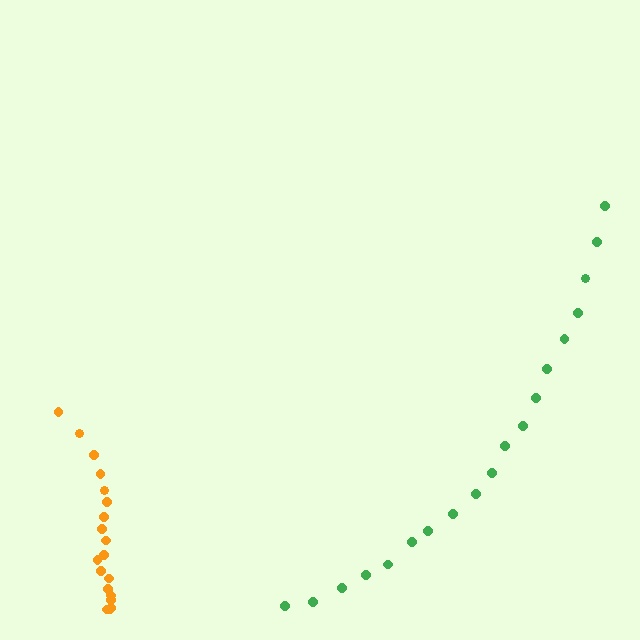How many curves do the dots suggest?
There are 2 distinct paths.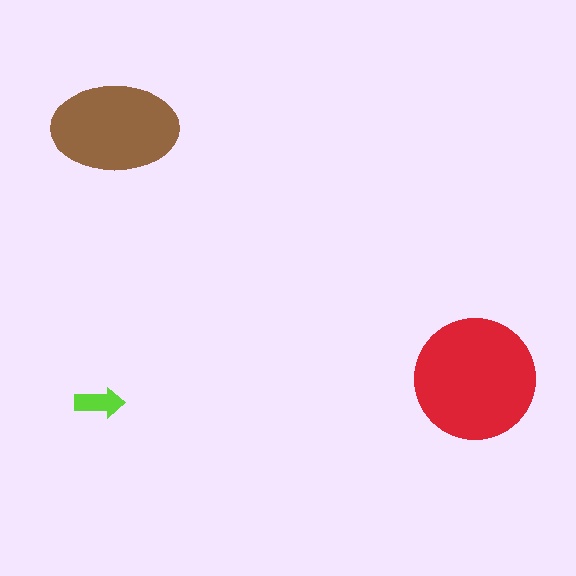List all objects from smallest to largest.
The lime arrow, the brown ellipse, the red circle.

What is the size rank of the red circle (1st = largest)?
1st.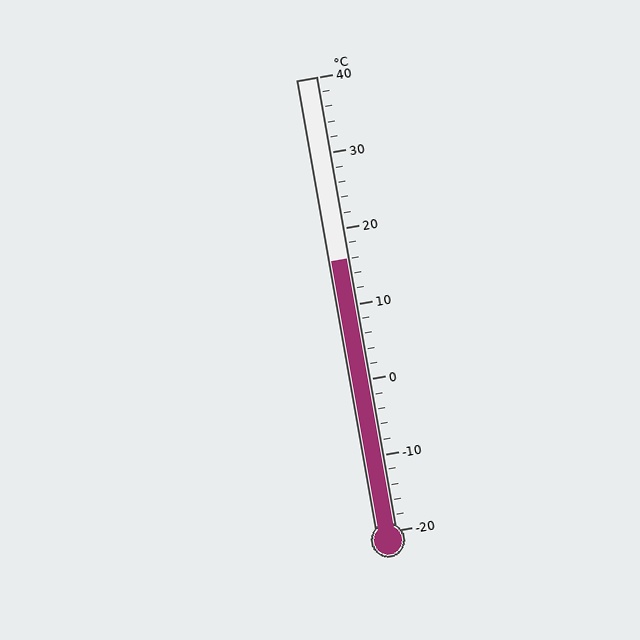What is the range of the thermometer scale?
The thermometer scale ranges from -20°C to 40°C.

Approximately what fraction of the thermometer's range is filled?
The thermometer is filled to approximately 60% of its range.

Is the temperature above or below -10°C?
The temperature is above -10°C.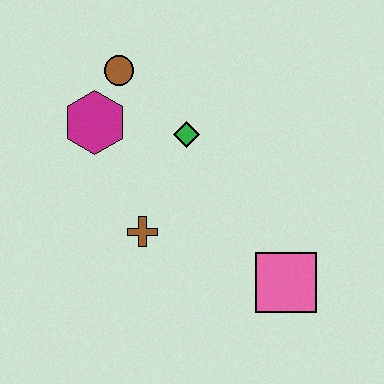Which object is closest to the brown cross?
The green diamond is closest to the brown cross.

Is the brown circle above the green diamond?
Yes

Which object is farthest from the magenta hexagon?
The pink square is farthest from the magenta hexagon.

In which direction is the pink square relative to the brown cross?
The pink square is to the right of the brown cross.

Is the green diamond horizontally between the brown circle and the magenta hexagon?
No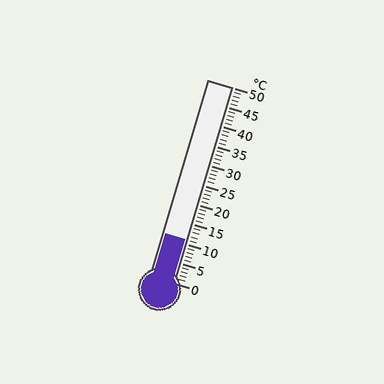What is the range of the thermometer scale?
The thermometer scale ranges from 0°C to 50°C.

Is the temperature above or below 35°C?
The temperature is below 35°C.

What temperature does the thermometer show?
The thermometer shows approximately 11°C.